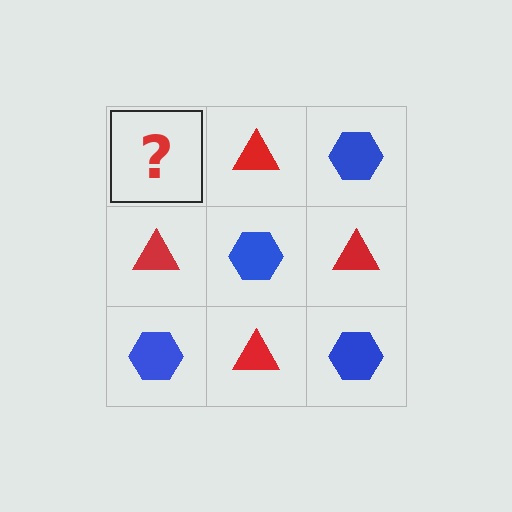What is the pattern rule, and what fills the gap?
The rule is that it alternates blue hexagon and red triangle in a checkerboard pattern. The gap should be filled with a blue hexagon.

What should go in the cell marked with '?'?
The missing cell should contain a blue hexagon.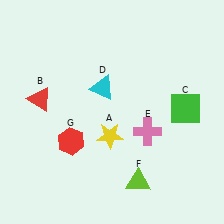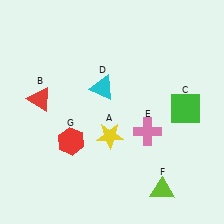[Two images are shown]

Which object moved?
The lime triangle (F) moved right.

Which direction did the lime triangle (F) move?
The lime triangle (F) moved right.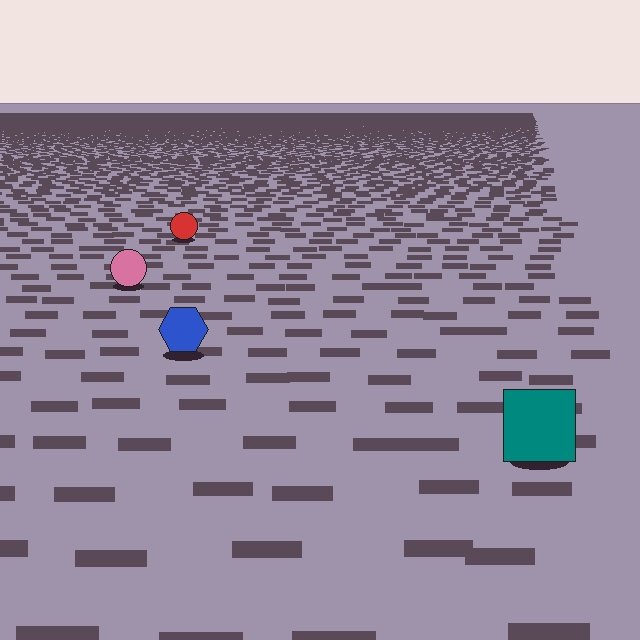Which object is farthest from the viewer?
The red circle is farthest from the viewer. It appears smaller and the ground texture around it is denser.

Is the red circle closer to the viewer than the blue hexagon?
No. The blue hexagon is closer — you can tell from the texture gradient: the ground texture is coarser near it.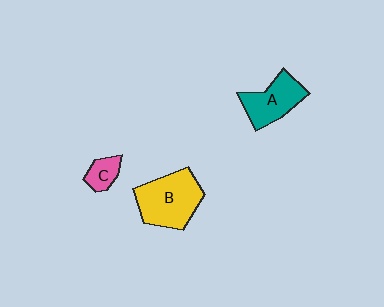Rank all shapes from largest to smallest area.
From largest to smallest: B (yellow), A (teal), C (pink).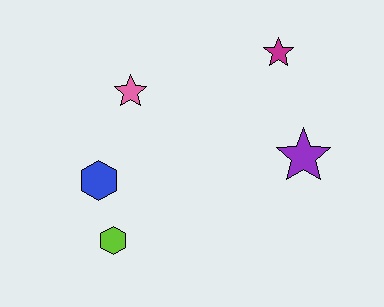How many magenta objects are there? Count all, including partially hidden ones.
There is 1 magenta object.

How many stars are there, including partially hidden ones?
There are 3 stars.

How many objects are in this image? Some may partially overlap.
There are 5 objects.